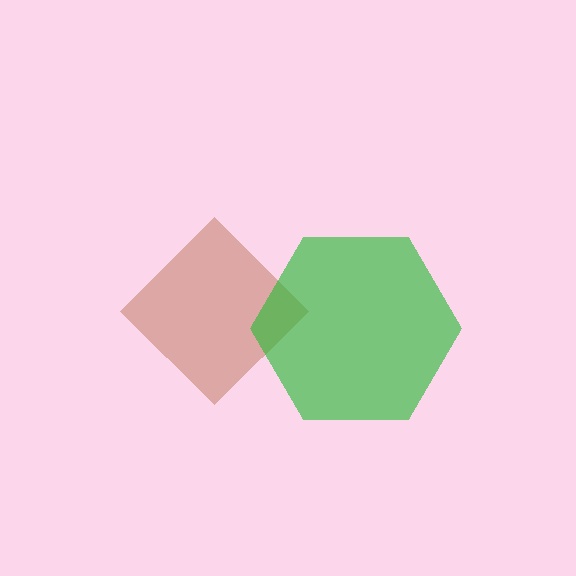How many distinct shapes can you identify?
There are 2 distinct shapes: a brown diamond, a green hexagon.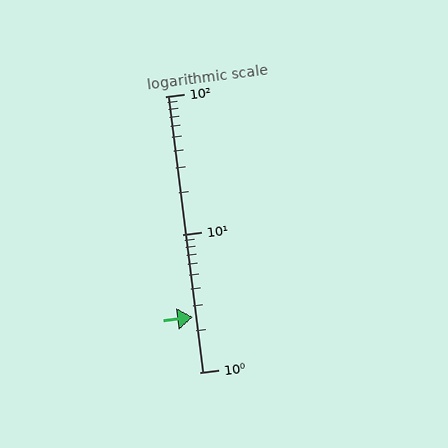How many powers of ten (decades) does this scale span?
The scale spans 2 decades, from 1 to 100.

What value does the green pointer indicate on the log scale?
The pointer indicates approximately 2.5.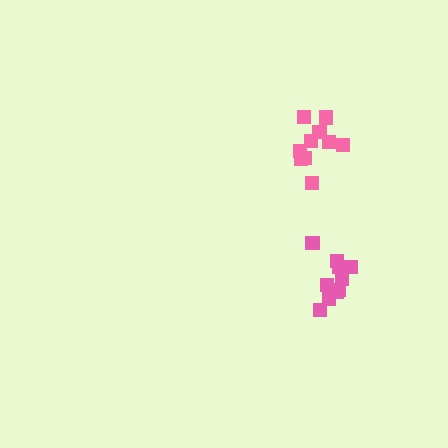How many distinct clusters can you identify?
There are 2 distinct clusters.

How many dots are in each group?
Group 1: 10 dots, Group 2: 10 dots (20 total).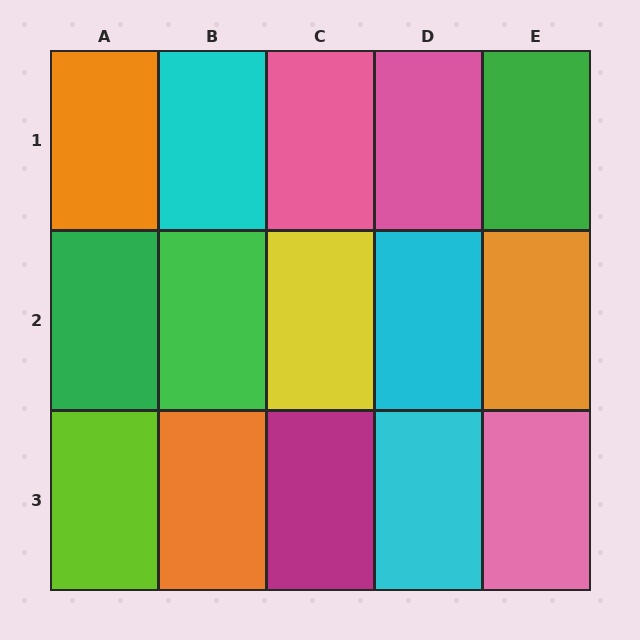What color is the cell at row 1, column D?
Pink.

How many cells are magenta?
1 cell is magenta.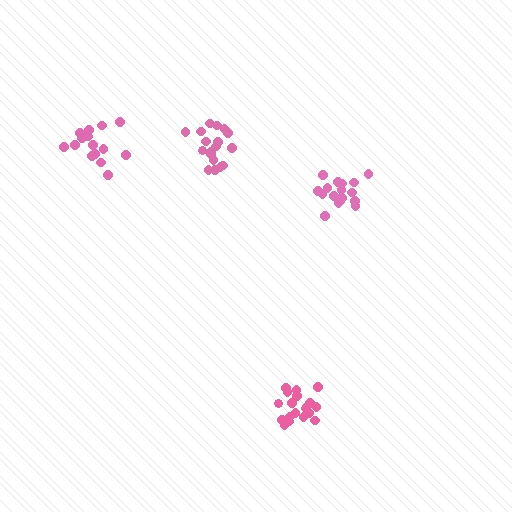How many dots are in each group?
Group 1: 19 dots, Group 2: 18 dots, Group 3: 15 dots, Group 4: 18 dots (70 total).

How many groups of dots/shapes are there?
There are 4 groups.